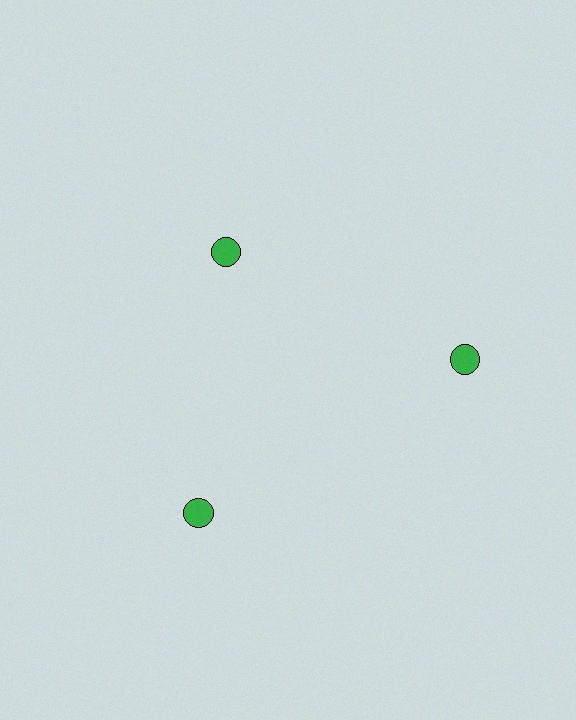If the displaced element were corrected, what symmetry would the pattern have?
It would have 3-fold rotational symmetry — the pattern would map onto itself every 120 degrees.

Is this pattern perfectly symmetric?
No. The 3 green circles are arranged in a ring, but one element near the 11 o'clock position is pulled inward toward the center, breaking the 3-fold rotational symmetry.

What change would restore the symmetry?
The symmetry would be restored by moving it outward, back onto the ring so that all 3 circles sit at equal angles and equal distance from the center.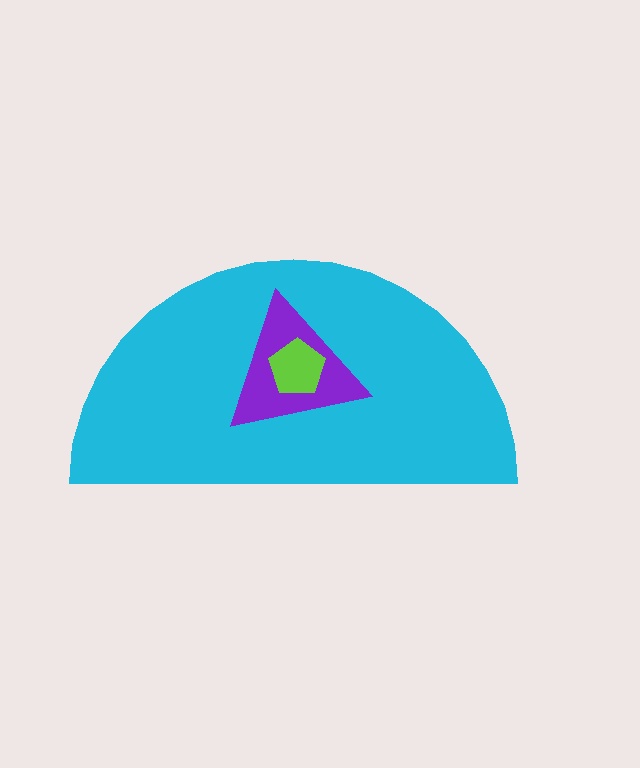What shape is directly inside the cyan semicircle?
The purple triangle.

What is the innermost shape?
The lime pentagon.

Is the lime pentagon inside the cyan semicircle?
Yes.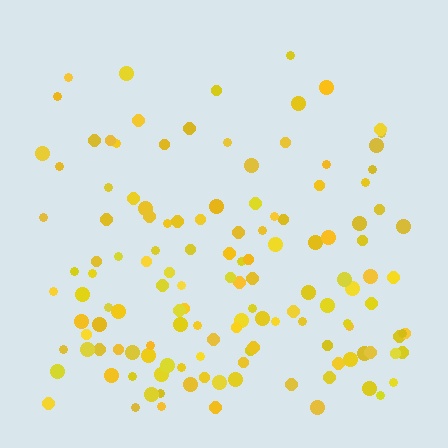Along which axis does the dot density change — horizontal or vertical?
Vertical.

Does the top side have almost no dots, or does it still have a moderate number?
Still a moderate number, just noticeably fewer than the bottom.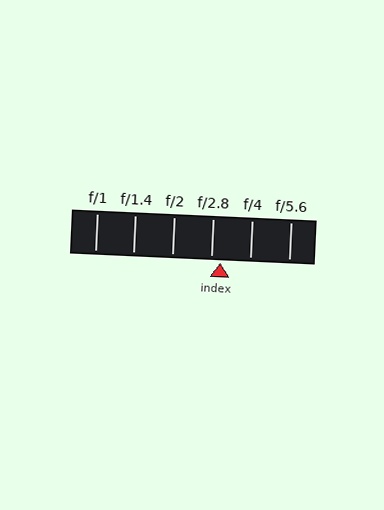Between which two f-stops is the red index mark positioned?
The index mark is between f/2.8 and f/4.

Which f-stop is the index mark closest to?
The index mark is closest to f/2.8.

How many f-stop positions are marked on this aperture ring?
There are 6 f-stop positions marked.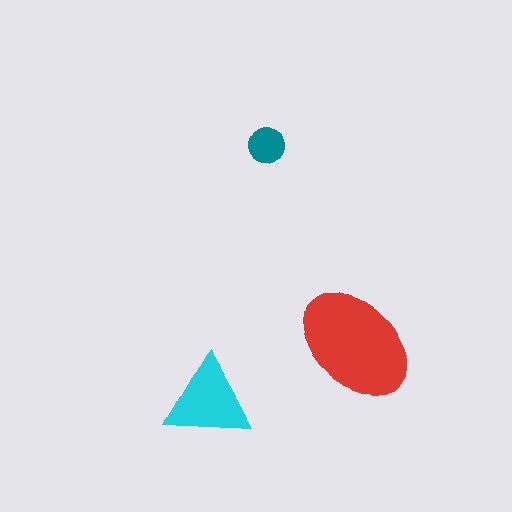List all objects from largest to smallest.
The red ellipse, the cyan triangle, the teal circle.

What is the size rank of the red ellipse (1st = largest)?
1st.